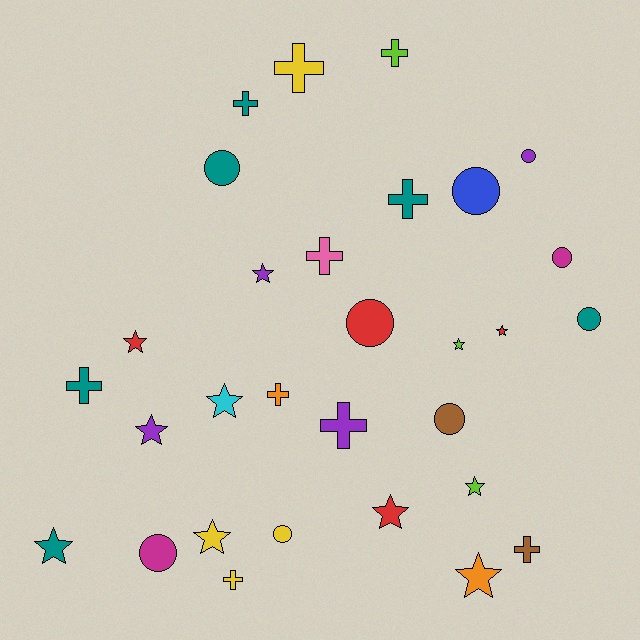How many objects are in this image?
There are 30 objects.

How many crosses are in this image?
There are 10 crosses.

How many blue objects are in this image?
There is 1 blue object.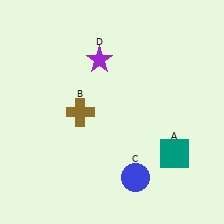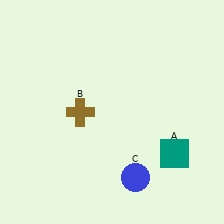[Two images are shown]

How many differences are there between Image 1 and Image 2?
There is 1 difference between the two images.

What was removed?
The purple star (D) was removed in Image 2.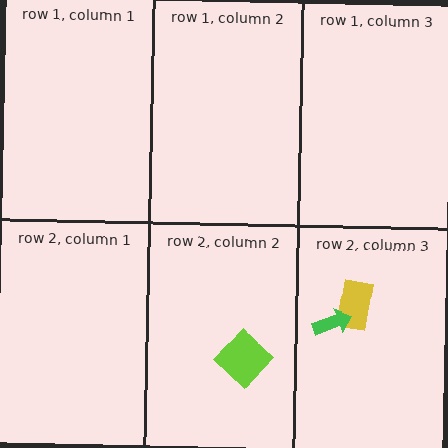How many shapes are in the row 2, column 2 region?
1.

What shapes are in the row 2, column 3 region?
The yellow rectangle, the green arrow.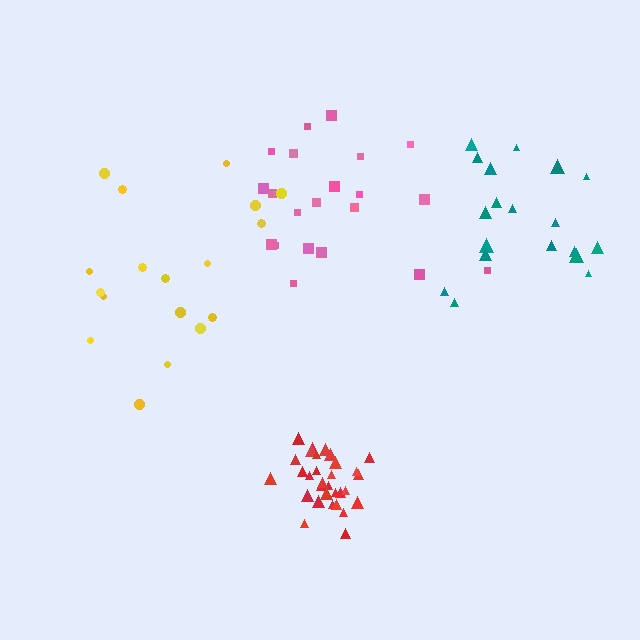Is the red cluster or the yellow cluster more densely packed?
Red.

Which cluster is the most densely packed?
Red.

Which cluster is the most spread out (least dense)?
Yellow.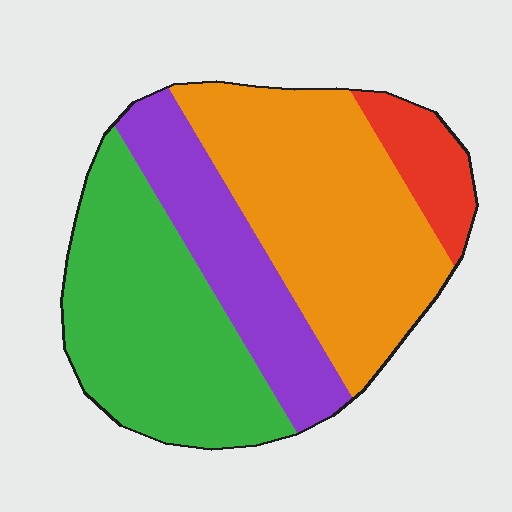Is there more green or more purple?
Green.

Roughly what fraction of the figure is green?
Green takes up about one third (1/3) of the figure.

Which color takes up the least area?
Red, at roughly 10%.